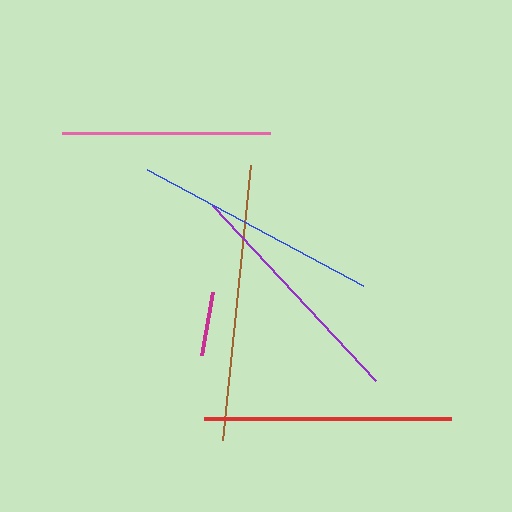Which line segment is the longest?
The brown line is the longest at approximately 277 pixels.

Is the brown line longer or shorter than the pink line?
The brown line is longer than the pink line.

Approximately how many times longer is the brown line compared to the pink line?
The brown line is approximately 1.3 times the length of the pink line.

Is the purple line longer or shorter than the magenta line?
The purple line is longer than the magenta line.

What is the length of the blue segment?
The blue segment is approximately 245 pixels long.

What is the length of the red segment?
The red segment is approximately 246 pixels long.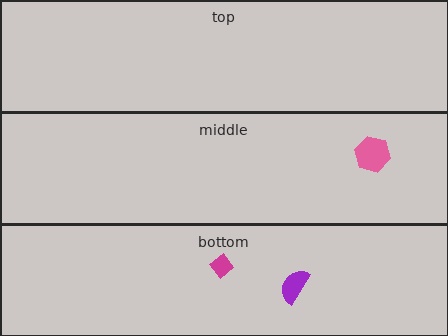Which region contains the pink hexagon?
The middle region.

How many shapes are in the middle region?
1.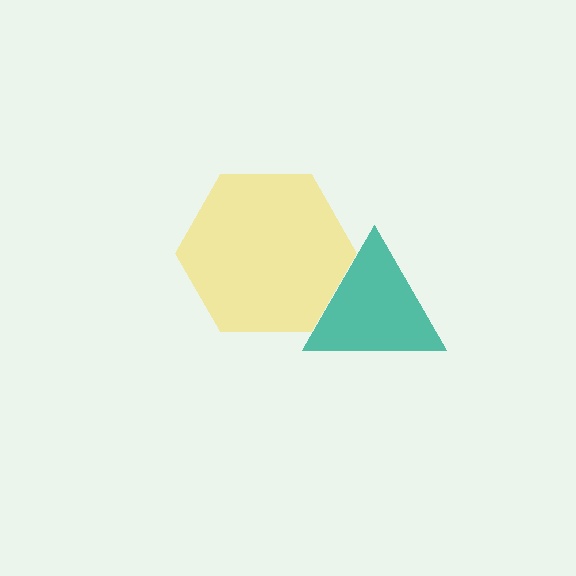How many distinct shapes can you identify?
There are 2 distinct shapes: a teal triangle, a yellow hexagon.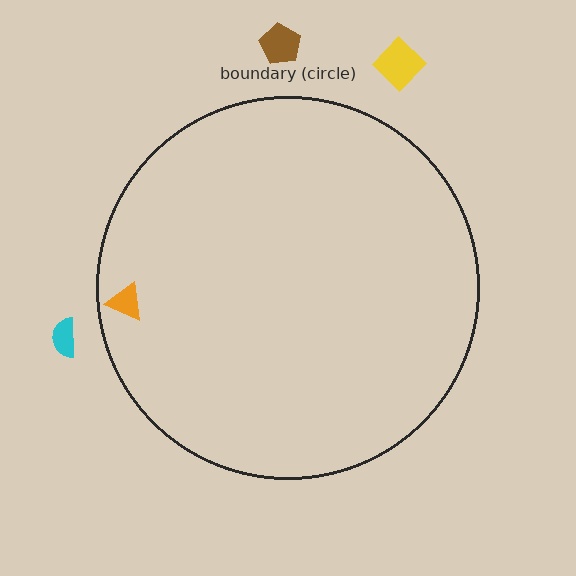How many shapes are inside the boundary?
1 inside, 3 outside.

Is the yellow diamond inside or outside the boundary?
Outside.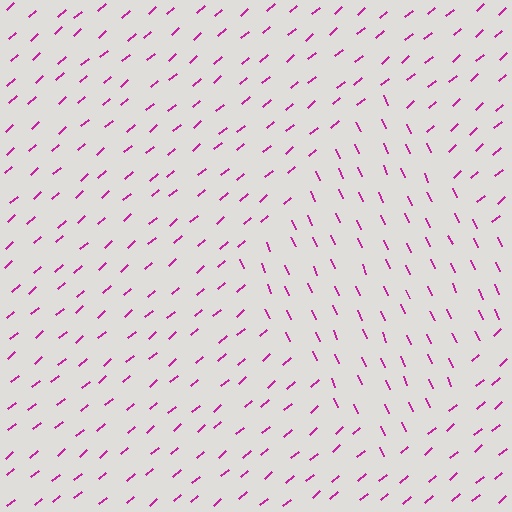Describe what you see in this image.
The image is filled with small magenta line segments. A diamond region in the image has lines oriented differently from the surrounding lines, creating a visible texture boundary.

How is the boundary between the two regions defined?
The boundary is defined purely by a change in line orientation (approximately 73 degrees difference). All lines are the same color and thickness.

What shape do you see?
I see a diamond.